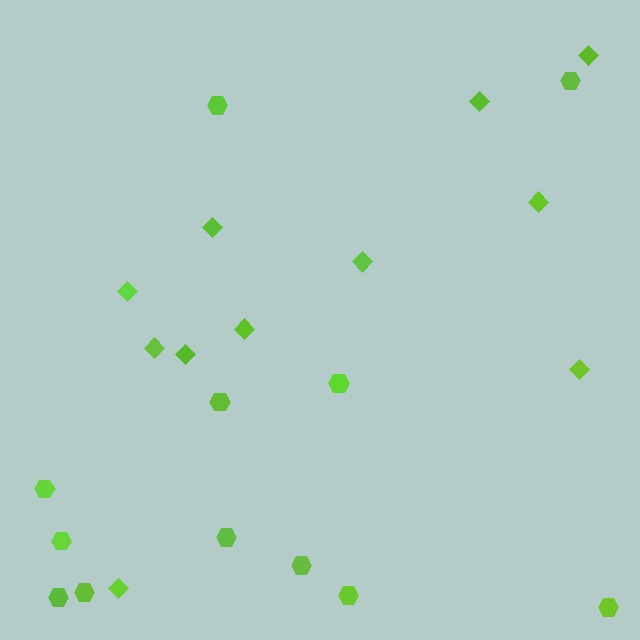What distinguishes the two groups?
There are 2 groups: one group of diamonds (11) and one group of hexagons (12).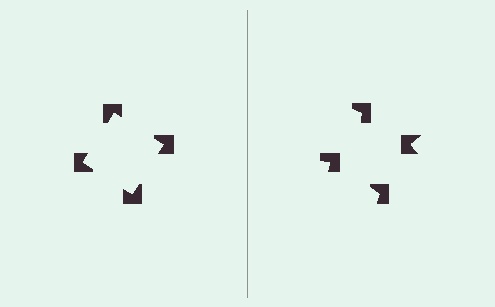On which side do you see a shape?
An illusory square appears on the left side. On the right side the wedge cuts are rotated, so no coherent shape forms.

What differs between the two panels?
The notched squares are positioned identically on both sides; only the wedge orientations differ. On the left they align to a square; on the right they are misaligned.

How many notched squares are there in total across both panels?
8 — 4 on each side.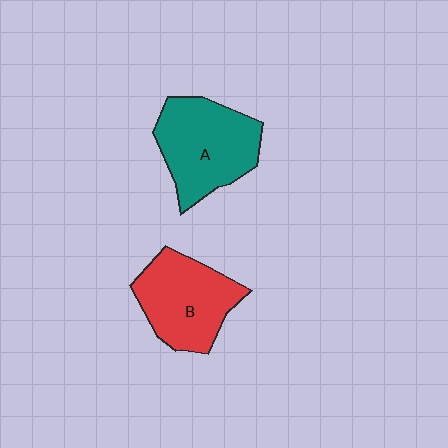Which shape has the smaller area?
Shape B (red).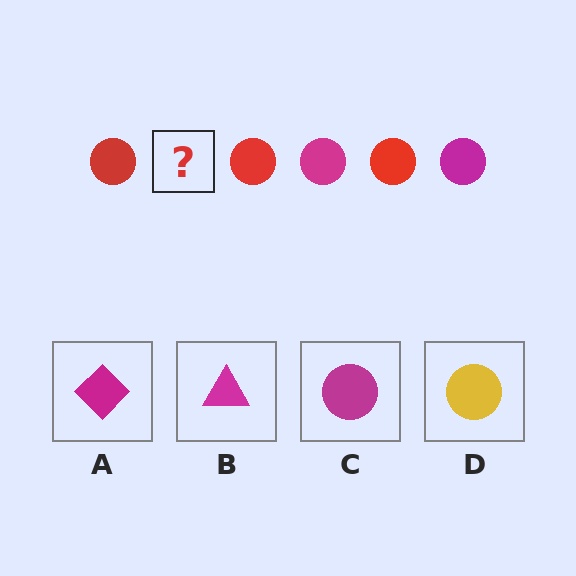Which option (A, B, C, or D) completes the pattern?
C.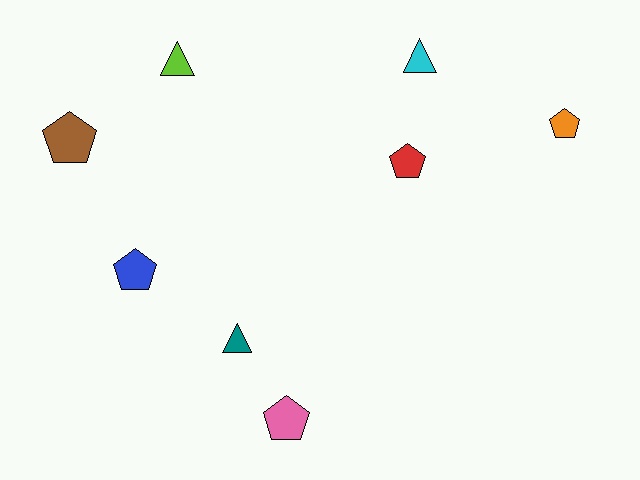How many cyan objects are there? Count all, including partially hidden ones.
There is 1 cyan object.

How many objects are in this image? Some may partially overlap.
There are 8 objects.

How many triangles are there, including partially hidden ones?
There are 3 triangles.